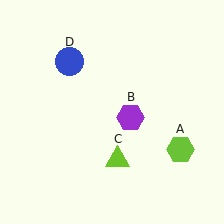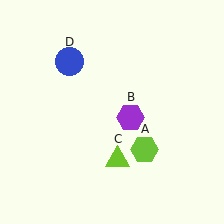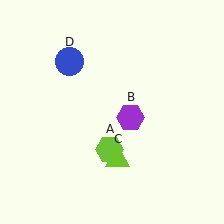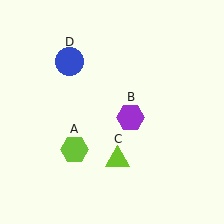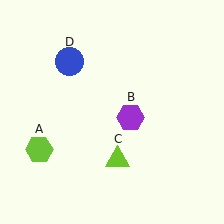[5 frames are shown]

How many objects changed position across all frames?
1 object changed position: lime hexagon (object A).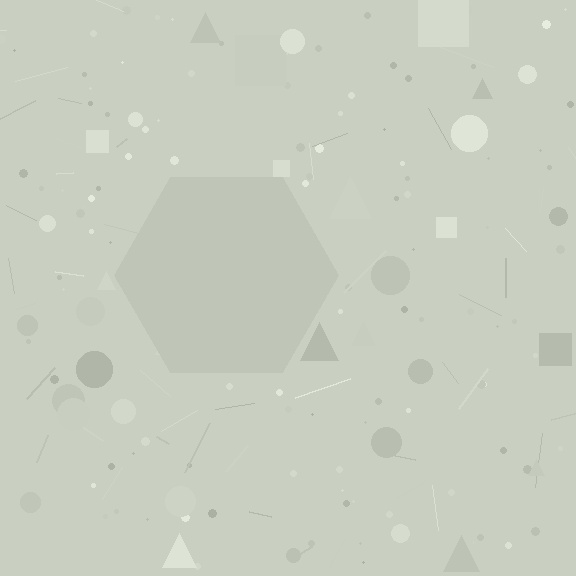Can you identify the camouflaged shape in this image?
The camouflaged shape is a hexagon.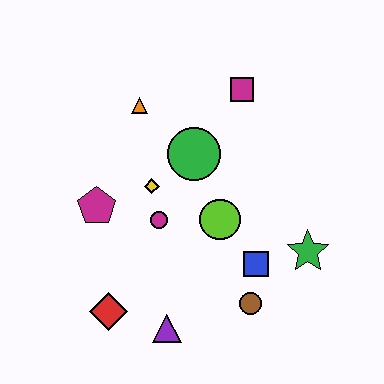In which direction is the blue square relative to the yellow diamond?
The blue square is to the right of the yellow diamond.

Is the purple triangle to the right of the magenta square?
No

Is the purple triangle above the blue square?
No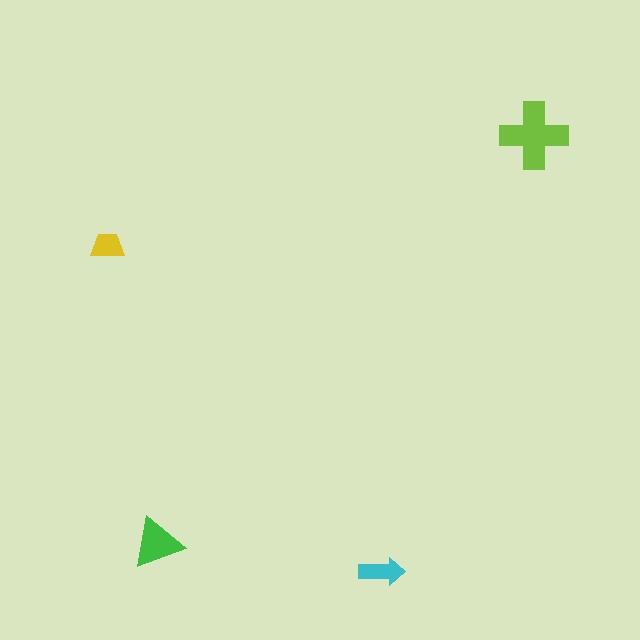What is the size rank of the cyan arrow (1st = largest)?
3rd.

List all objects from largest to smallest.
The lime cross, the green triangle, the cyan arrow, the yellow trapezoid.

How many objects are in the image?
There are 4 objects in the image.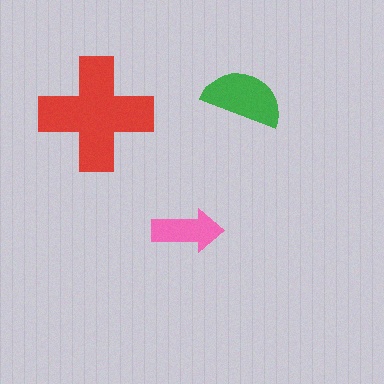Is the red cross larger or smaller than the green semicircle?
Larger.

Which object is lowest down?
The pink arrow is bottommost.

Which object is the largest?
The red cross.